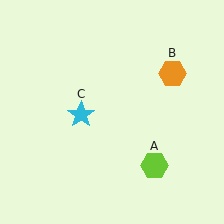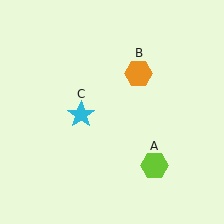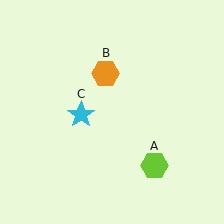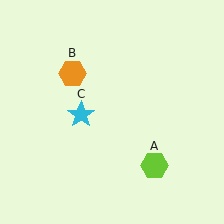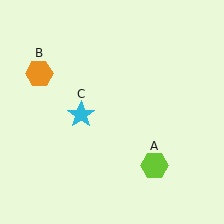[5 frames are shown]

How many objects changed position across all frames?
1 object changed position: orange hexagon (object B).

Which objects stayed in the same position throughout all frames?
Lime hexagon (object A) and cyan star (object C) remained stationary.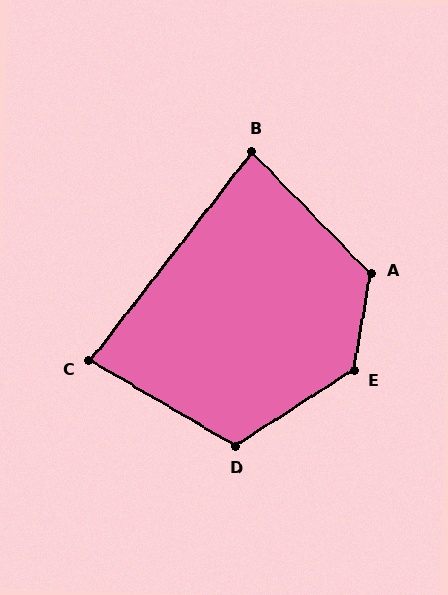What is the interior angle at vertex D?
Approximately 117 degrees (obtuse).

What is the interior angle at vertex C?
Approximately 83 degrees (acute).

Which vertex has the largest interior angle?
E, at approximately 133 degrees.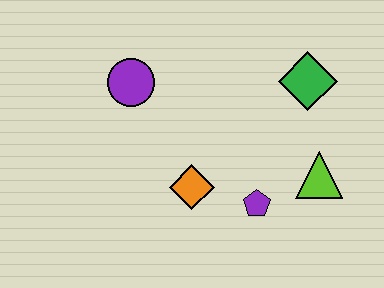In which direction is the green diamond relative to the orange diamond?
The green diamond is to the right of the orange diamond.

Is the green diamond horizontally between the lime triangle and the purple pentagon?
Yes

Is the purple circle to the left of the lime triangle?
Yes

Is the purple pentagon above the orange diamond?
No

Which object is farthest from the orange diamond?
The green diamond is farthest from the orange diamond.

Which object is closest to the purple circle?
The orange diamond is closest to the purple circle.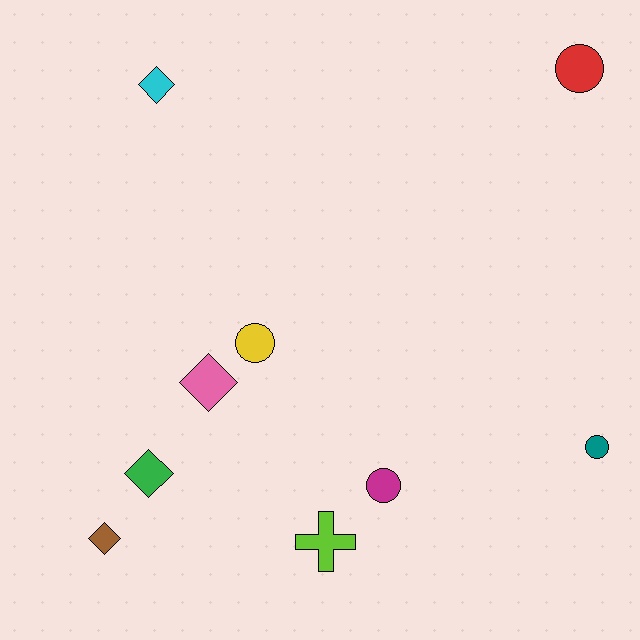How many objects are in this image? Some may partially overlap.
There are 9 objects.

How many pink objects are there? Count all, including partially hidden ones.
There is 1 pink object.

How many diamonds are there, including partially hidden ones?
There are 4 diamonds.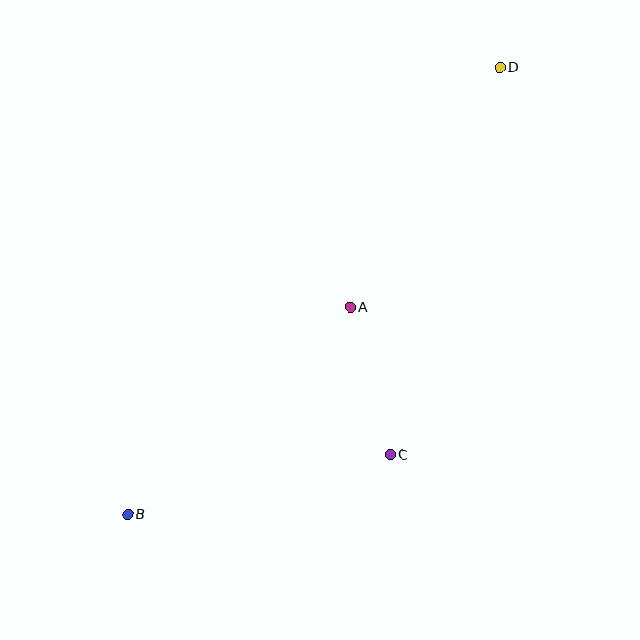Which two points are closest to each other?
Points A and C are closest to each other.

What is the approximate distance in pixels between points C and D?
The distance between C and D is approximately 403 pixels.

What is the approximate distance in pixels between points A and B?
The distance between A and B is approximately 304 pixels.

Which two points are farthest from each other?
Points B and D are farthest from each other.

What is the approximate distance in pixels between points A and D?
The distance between A and D is approximately 282 pixels.